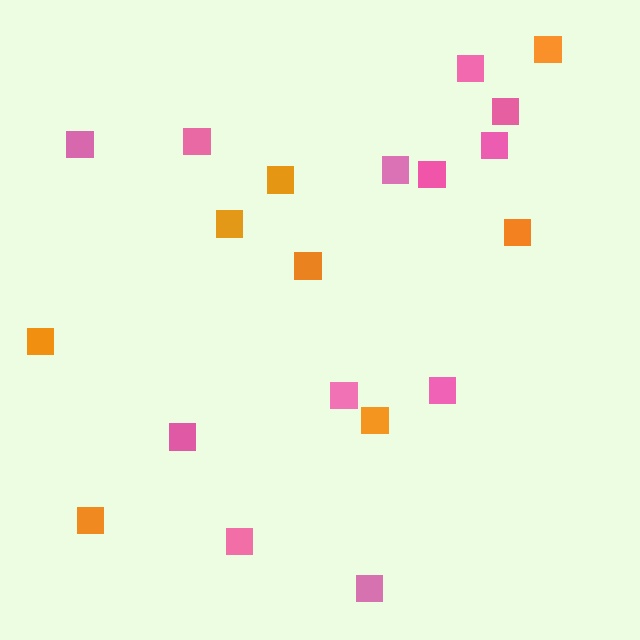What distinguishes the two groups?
There are 2 groups: one group of orange squares (8) and one group of pink squares (12).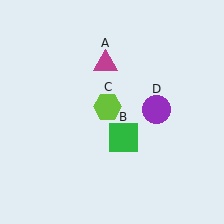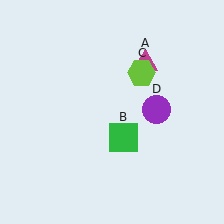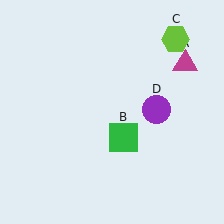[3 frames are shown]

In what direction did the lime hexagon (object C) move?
The lime hexagon (object C) moved up and to the right.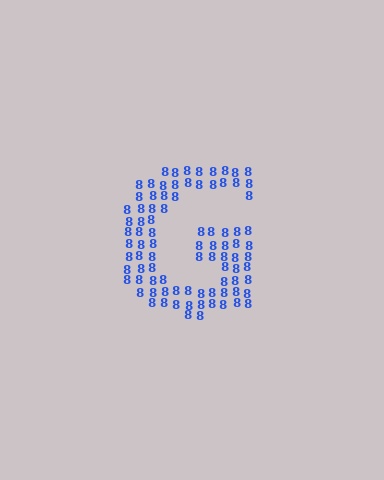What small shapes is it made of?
It is made of small digit 8's.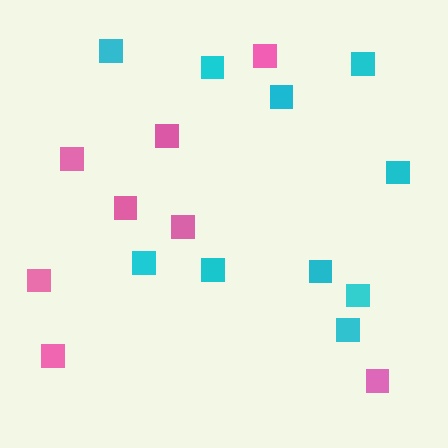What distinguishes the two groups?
There are 2 groups: one group of cyan squares (10) and one group of pink squares (8).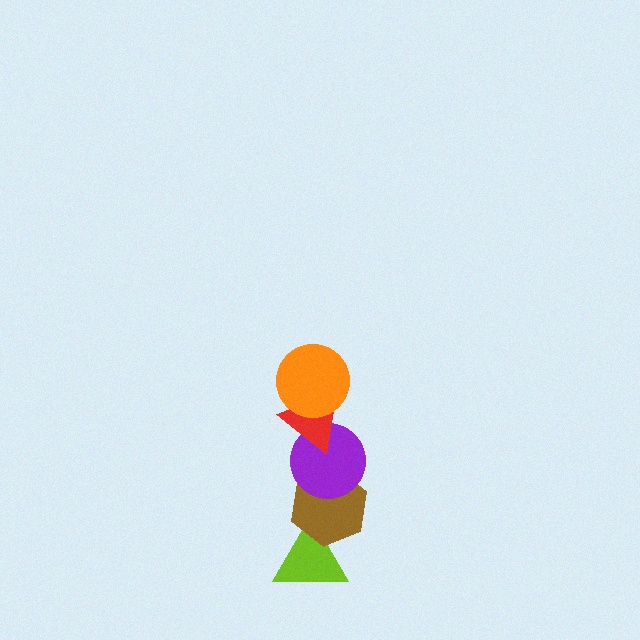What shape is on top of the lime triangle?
The brown hexagon is on top of the lime triangle.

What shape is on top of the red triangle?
The orange circle is on top of the red triangle.